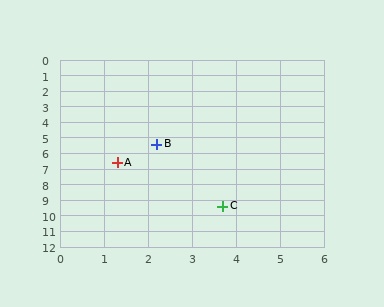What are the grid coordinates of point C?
Point C is at approximately (3.7, 9.4).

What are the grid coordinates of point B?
Point B is at approximately (2.2, 5.4).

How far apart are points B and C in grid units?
Points B and C are about 4.3 grid units apart.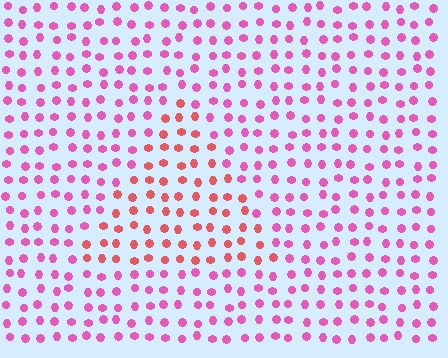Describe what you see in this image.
The image is filled with small pink elements in a uniform arrangement. A triangle-shaped region is visible where the elements are tinted to a slightly different hue, forming a subtle color boundary.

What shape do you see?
I see a triangle.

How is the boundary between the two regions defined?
The boundary is defined purely by a slight shift in hue (about 36 degrees). Spacing, size, and orientation are identical on both sides.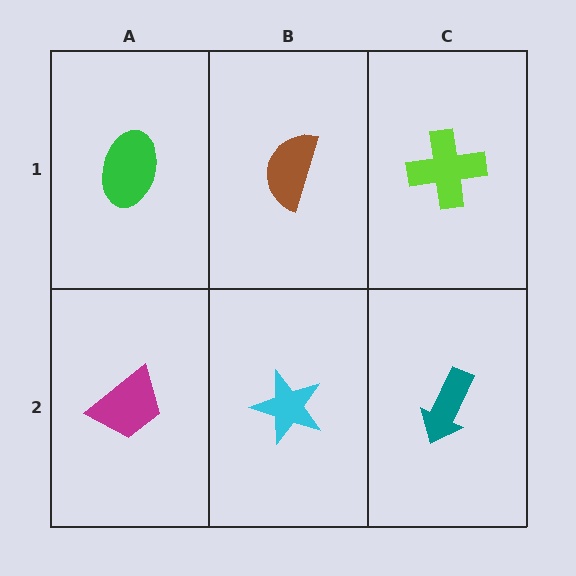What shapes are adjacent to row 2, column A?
A green ellipse (row 1, column A), a cyan star (row 2, column B).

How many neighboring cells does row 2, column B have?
3.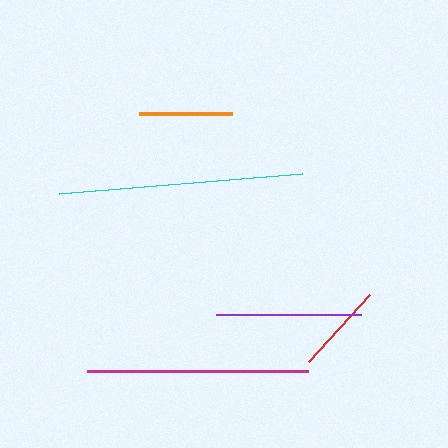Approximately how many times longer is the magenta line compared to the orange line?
The magenta line is approximately 2.4 times the length of the orange line.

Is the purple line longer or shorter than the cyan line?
The cyan line is longer than the purple line.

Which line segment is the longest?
The cyan line is the longest at approximately 244 pixels.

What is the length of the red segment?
The red segment is approximately 91 pixels long.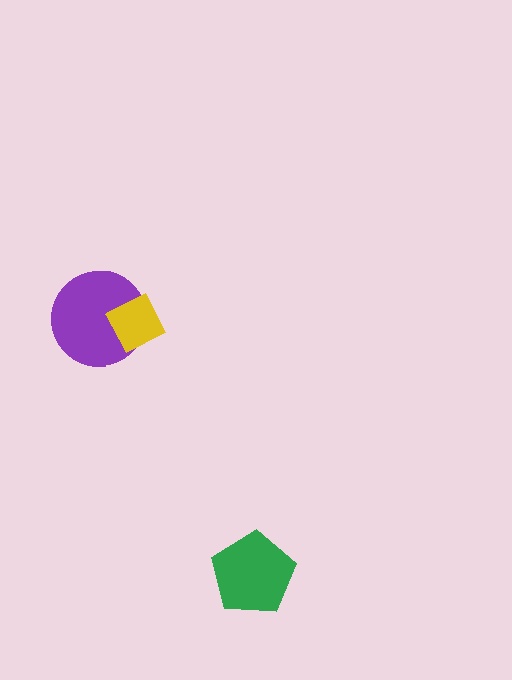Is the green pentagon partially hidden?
No, no other shape covers it.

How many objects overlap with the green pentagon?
0 objects overlap with the green pentagon.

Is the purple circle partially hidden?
Yes, it is partially covered by another shape.